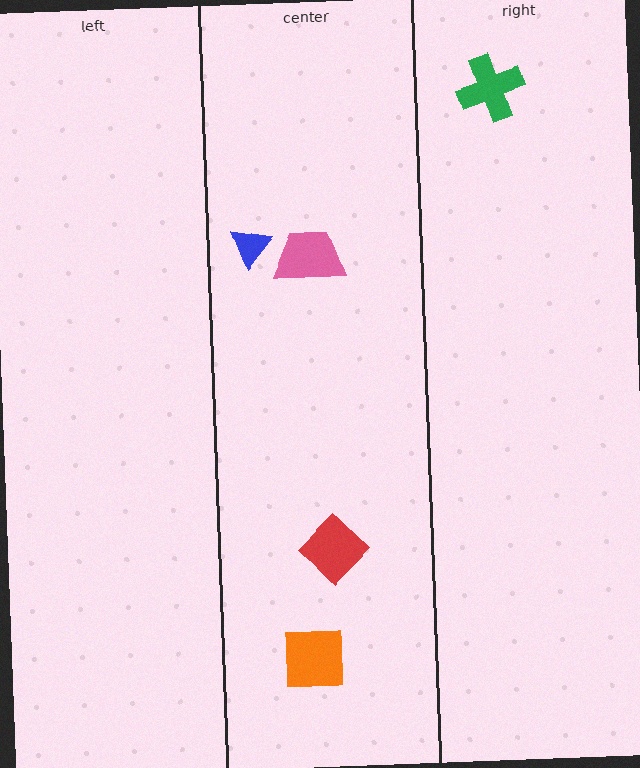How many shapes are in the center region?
4.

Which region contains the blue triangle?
The center region.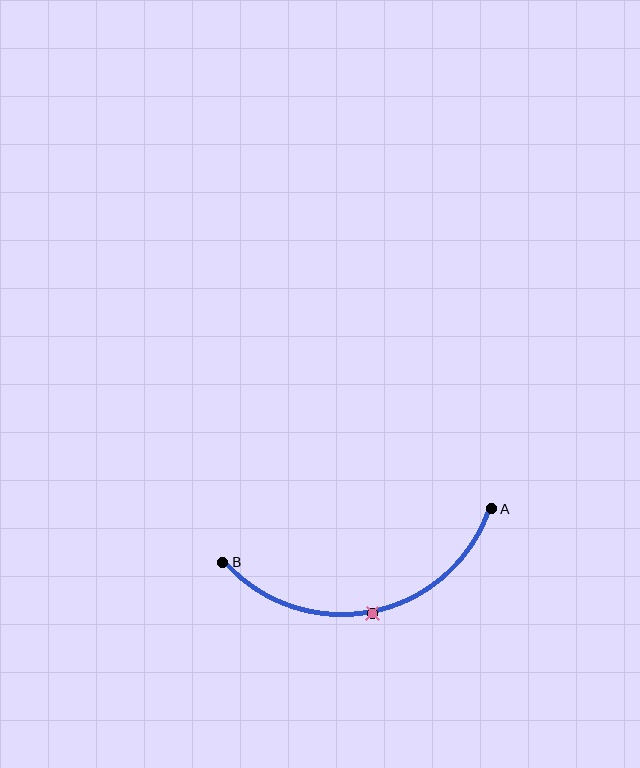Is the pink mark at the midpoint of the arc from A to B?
Yes. The pink mark lies on the arc at equal arc-length from both A and B — it is the arc midpoint.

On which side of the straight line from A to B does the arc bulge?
The arc bulges below the straight line connecting A and B.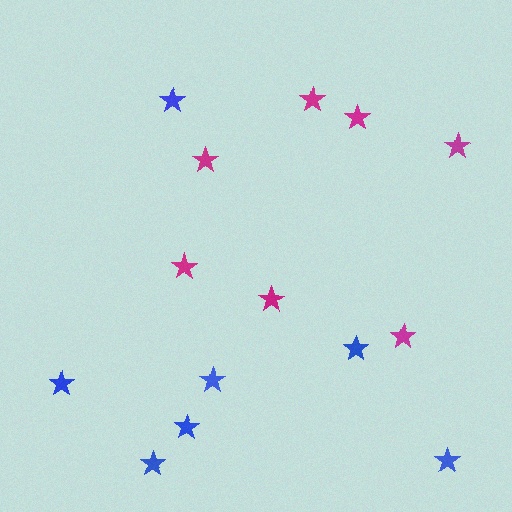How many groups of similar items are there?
There are 2 groups: one group of blue stars (7) and one group of magenta stars (7).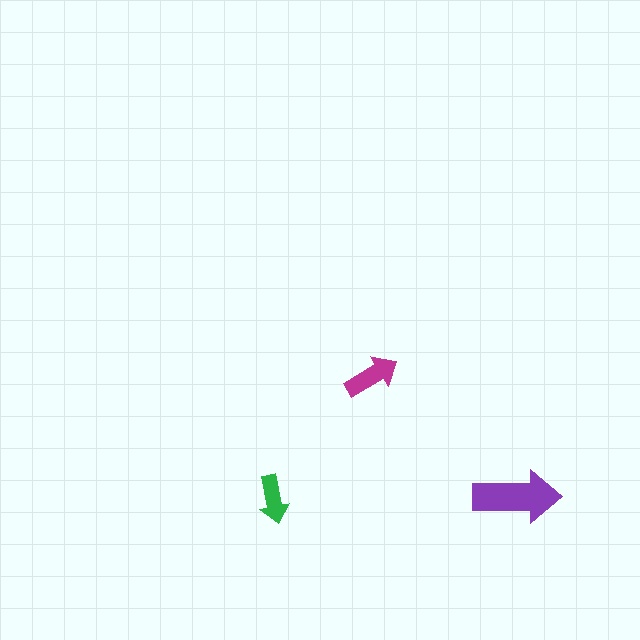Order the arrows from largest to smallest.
the purple one, the magenta one, the green one.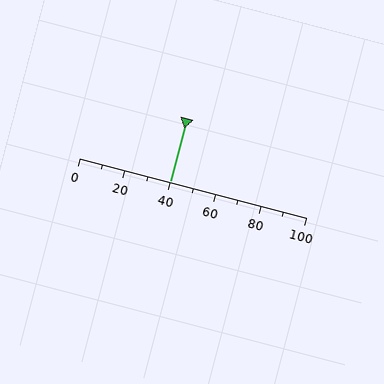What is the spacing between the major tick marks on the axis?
The major ticks are spaced 20 apart.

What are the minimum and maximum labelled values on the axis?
The axis runs from 0 to 100.